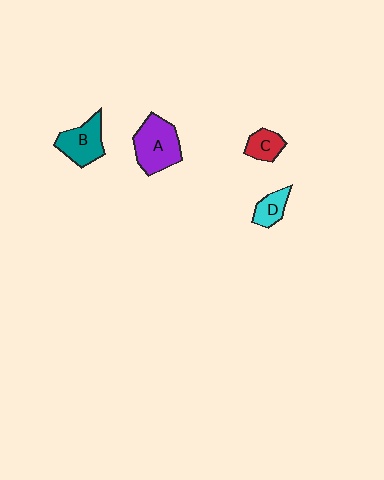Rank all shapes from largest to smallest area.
From largest to smallest: A (purple), B (teal), C (red), D (cyan).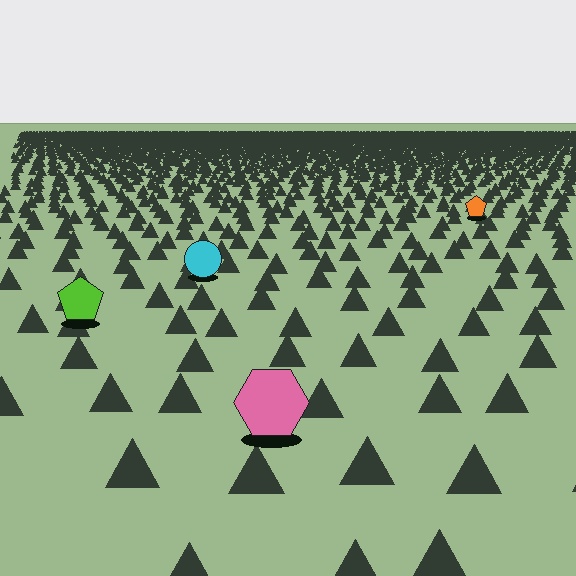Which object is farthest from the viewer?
The orange pentagon is farthest from the viewer. It appears smaller and the ground texture around it is denser.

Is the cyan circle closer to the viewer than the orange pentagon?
Yes. The cyan circle is closer — you can tell from the texture gradient: the ground texture is coarser near it.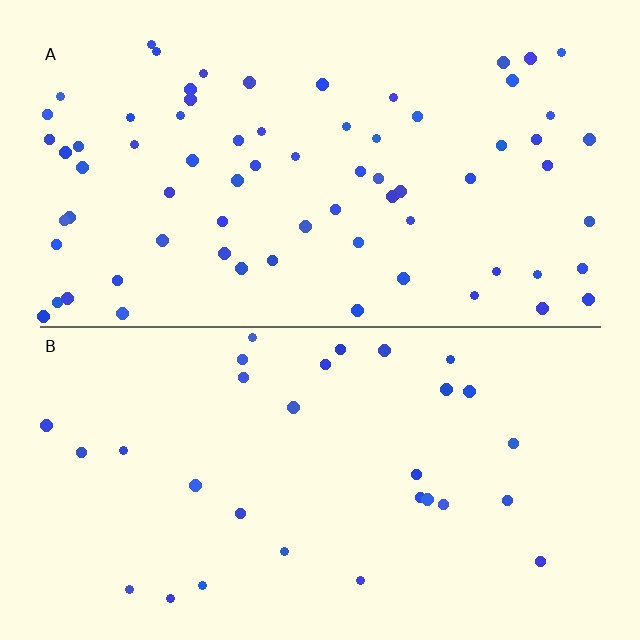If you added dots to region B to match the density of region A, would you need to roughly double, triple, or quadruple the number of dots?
Approximately double.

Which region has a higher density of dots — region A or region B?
A (the top).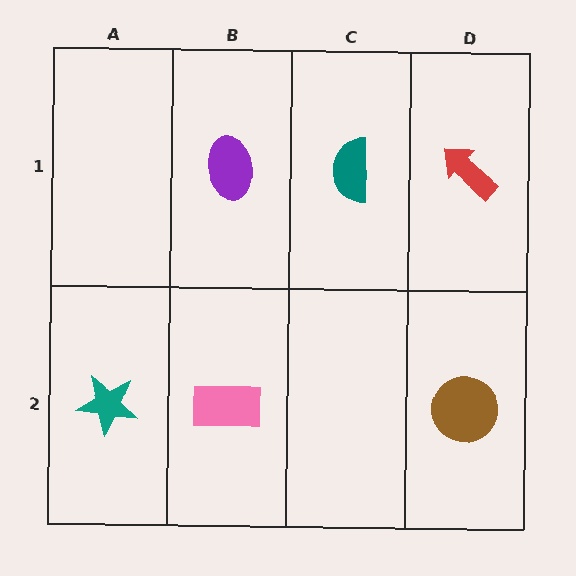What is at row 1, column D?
A red arrow.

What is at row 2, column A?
A teal star.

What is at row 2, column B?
A pink rectangle.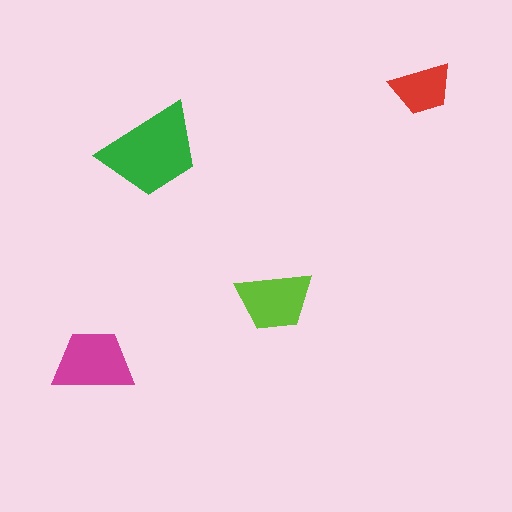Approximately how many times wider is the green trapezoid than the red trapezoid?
About 1.5 times wider.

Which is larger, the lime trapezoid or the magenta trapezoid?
The magenta one.